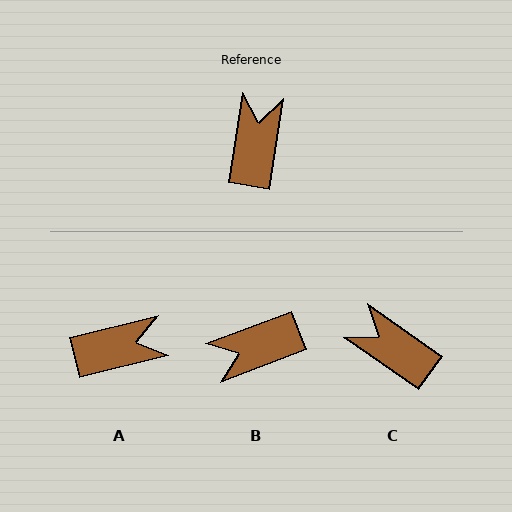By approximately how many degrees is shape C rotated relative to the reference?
Approximately 63 degrees counter-clockwise.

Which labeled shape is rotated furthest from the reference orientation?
B, about 119 degrees away.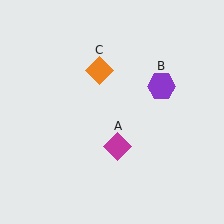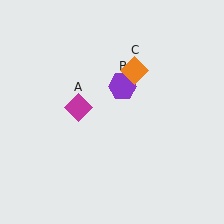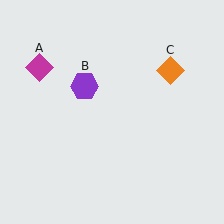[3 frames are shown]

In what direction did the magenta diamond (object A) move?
The magenta diamond (object A) moved up and to the left.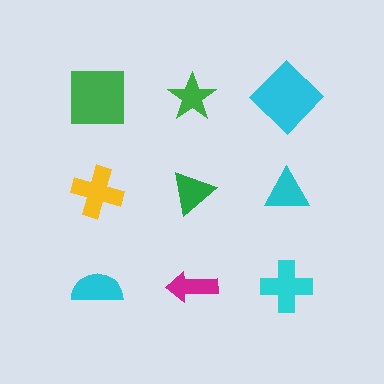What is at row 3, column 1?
A cyan semicircle.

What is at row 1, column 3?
A cyan diamond.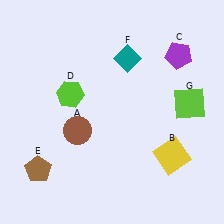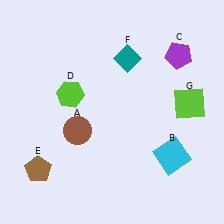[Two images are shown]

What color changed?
The square (B) changed from yellow in Image 1 to cyan in Image 2.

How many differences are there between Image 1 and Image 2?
There is 1 difference between the two images.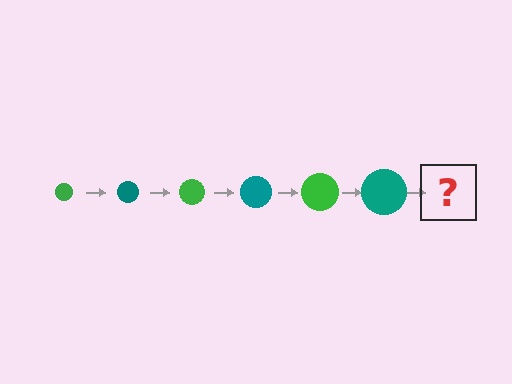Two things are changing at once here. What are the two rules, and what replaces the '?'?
The two rules are that the circle grows larger each step and the color cycles through green and teal. The '?' should be a green circle, larger than the previous one.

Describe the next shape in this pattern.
It should be a green circle, larger than the previous one.